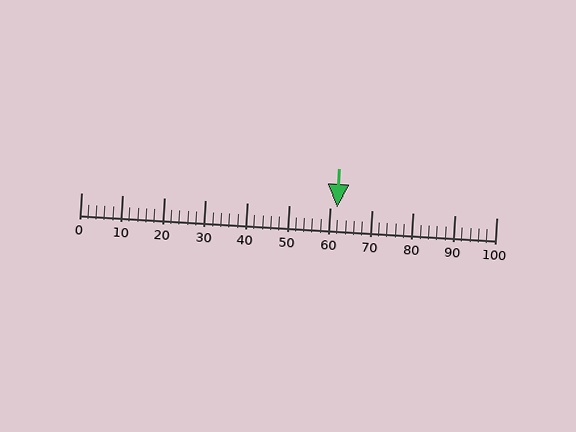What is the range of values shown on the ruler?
The ruler shows values from 0 to 100.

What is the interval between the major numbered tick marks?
The major tick marks are spaced 10 units apart.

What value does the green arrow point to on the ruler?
The green arrow points to approximately 62.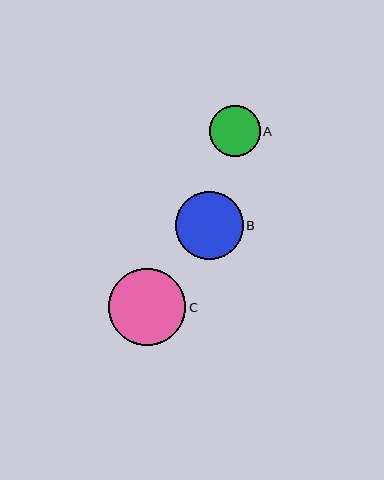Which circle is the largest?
Circle C is the largest with a size of approximately 77 pixels.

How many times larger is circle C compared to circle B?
Circle C is approximately 1.1 times the size of circle B.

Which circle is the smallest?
Circle A is the smallest with a size of approximately 51 pixels.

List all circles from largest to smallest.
From largest to smallest: C, B, A.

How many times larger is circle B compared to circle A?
Circle B is approximately 1.3 times the size of circle A.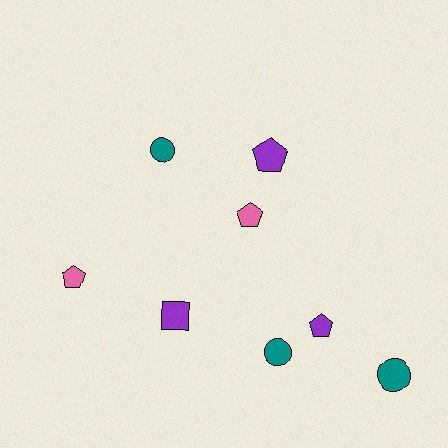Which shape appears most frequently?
Pentagon, with 4 objects.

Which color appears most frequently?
Purple, with 3 objects.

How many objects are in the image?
There are 8 objects.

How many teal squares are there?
There are no teal squares.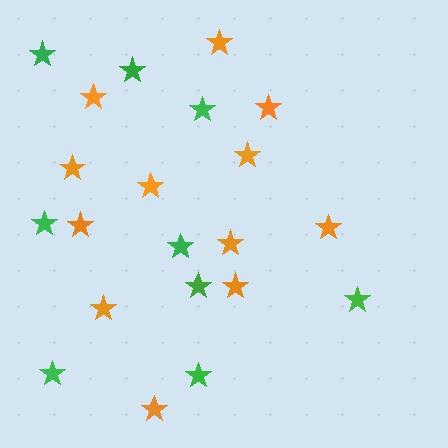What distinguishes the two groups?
There are 2 groups: one group of green stars (9) and one group of orange stars (12).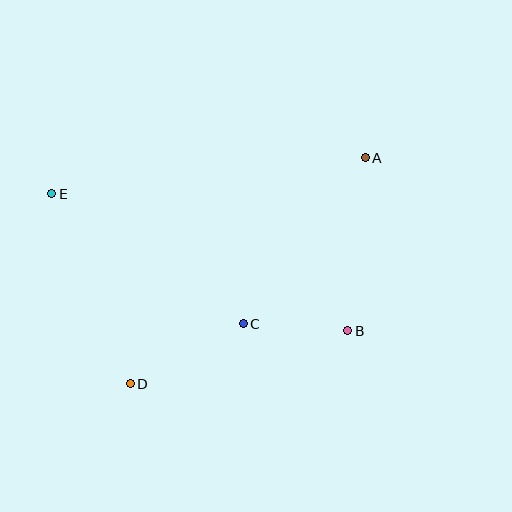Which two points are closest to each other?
Points B and C are closest to each other.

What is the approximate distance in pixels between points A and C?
The distance between A and C is approximately 206 pixels.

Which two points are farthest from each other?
Points B and E are farthest from each other.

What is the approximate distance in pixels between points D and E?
The distance between D and E is approximately 206 pixels.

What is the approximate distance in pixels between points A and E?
The distance between A and E is approximately 315 pixels.